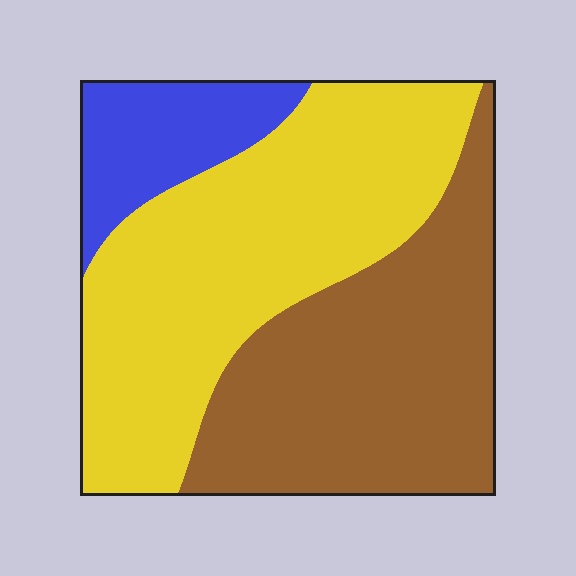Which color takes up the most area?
Yellow, at roughly 45%.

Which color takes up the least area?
Blue, at roughly 15%.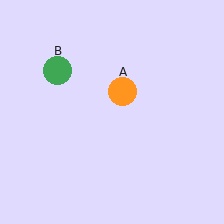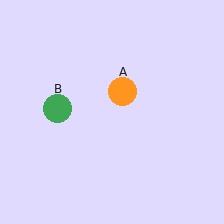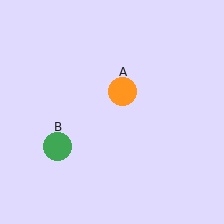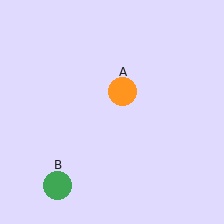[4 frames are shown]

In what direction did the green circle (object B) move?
The green circle (object B) moved down.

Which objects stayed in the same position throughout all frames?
Orange circle (object A) remained stationary.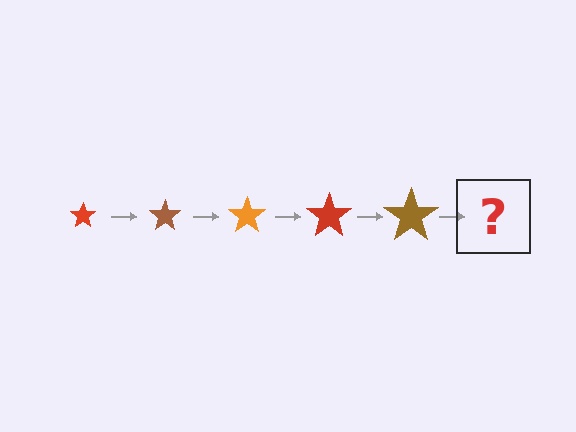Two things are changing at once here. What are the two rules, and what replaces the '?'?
The two rules are that the star grows larger each step and the color cycles through red, brown, and orange. The '?' should be an orange star, larger than the previous one.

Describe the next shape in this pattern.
It should be an orange star, larger than the previous one.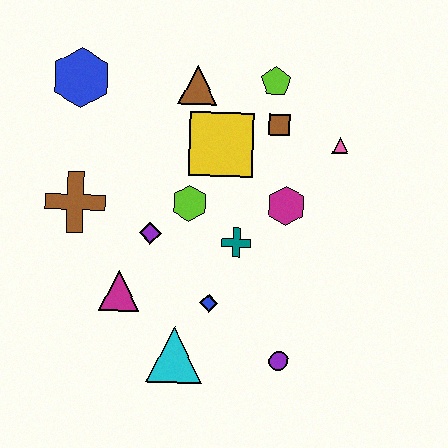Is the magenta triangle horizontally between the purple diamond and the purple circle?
No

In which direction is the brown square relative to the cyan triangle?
The brown square is above the cyan triangle.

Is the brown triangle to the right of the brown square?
No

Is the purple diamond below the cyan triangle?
No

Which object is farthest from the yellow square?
The purple circle is farthest from the yellow square.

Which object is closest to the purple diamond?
The lime hexagon is closest to the purple diamond.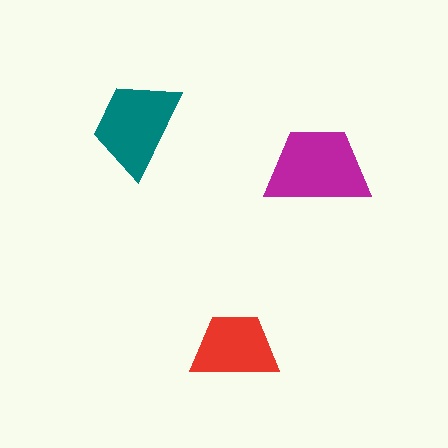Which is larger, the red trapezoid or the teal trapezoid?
The teal one.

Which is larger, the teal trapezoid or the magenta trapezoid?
The magenta one.